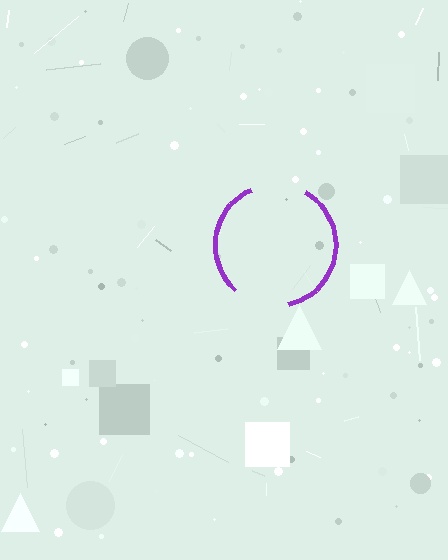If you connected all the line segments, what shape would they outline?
They would outline a circle.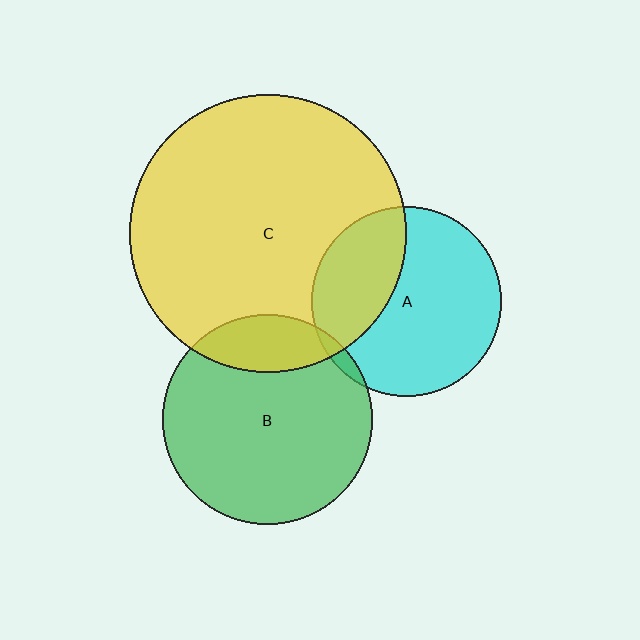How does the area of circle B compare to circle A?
Approximately 1.2 times.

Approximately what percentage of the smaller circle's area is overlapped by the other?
Approximately 35%.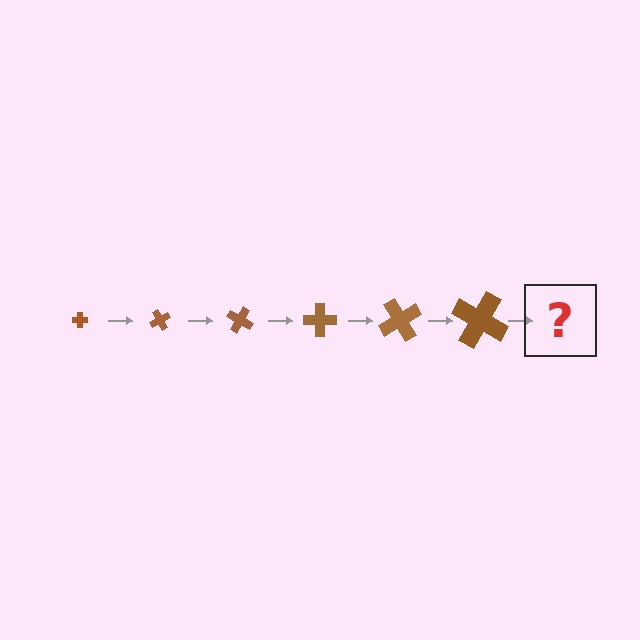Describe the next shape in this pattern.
It should be a cross, larger than the previous one and rotated 360 degrees from the start.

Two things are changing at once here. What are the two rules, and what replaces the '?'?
The two rules are that the cross grows larger each step and it rotates 60 degrees each step. The '?' should be a cross, larger than the previous one and rotated 360 degrees from the start.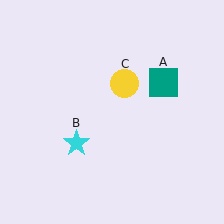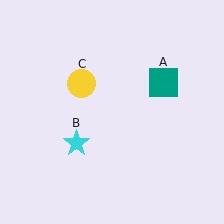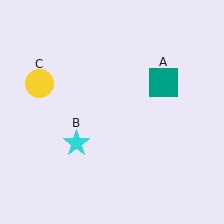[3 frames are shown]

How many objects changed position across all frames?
1 object changed position: yellow circle (object C).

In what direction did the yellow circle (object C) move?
The yellow circle (object C) moved left.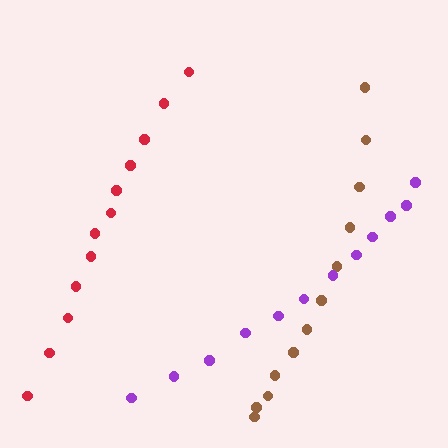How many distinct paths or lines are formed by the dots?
There are 3 distinct paths.